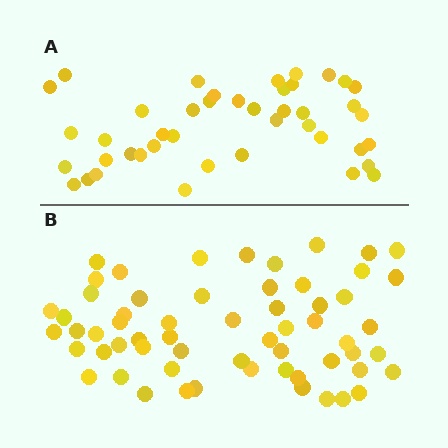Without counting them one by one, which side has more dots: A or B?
Region B (the bottom region) has more dots.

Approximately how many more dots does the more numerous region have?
Region B has approximately 15 more dots than region A.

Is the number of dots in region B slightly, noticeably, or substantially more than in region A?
Region B has noticeably more, but not dramatically so. The ratio is roughly 1.4 to 1.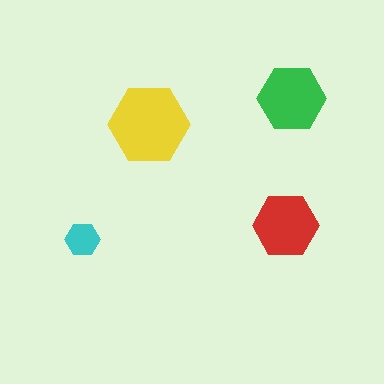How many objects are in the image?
There are 4 objects in the image.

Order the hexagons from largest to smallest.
the yellow one, the green one, the red one, the cyan one.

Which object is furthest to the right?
The green hexagon is rightmost.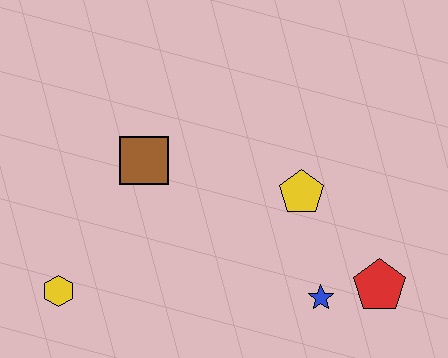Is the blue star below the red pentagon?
Yes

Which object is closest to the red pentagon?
The blue star is closest to the red pentagon.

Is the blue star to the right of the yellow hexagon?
Yes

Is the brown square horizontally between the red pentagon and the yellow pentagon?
No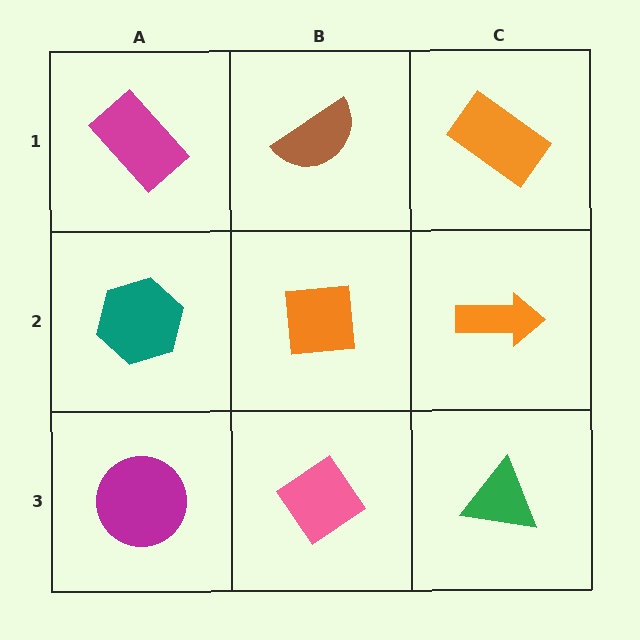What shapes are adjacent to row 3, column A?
A teal hexagon (row 2, column A), a pink diamond (row 3, column B).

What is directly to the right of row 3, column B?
A green triangle.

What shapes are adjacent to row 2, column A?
A magenta rectangle (row 1, column A), a magenta circle (row 3, column A), an orange square (row 2, column B).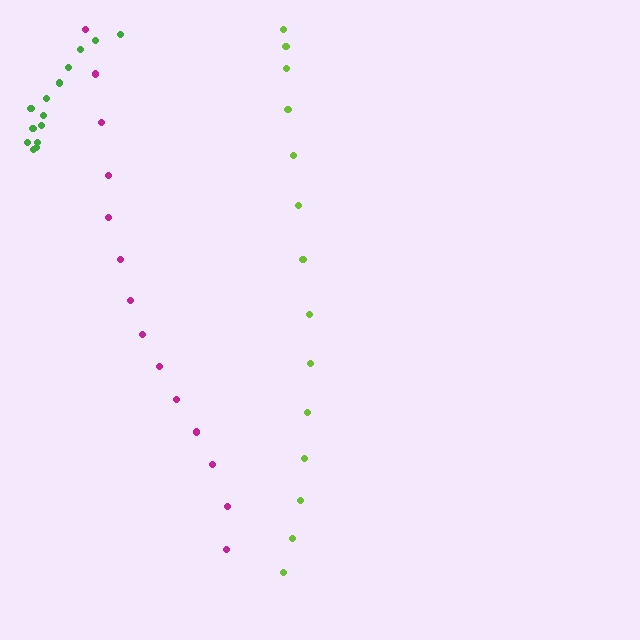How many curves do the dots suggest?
There are 3 distinct paths.